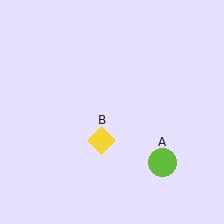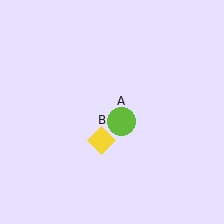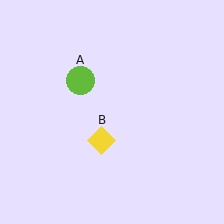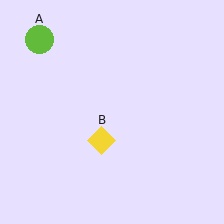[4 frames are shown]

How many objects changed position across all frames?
1 object changed position: lime circle (object A).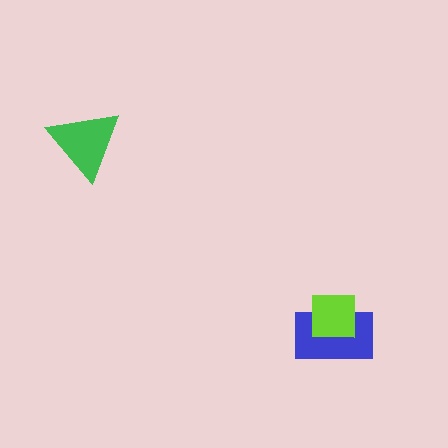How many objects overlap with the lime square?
1 object overlaps with the lime square.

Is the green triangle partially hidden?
No, no other shape covers it.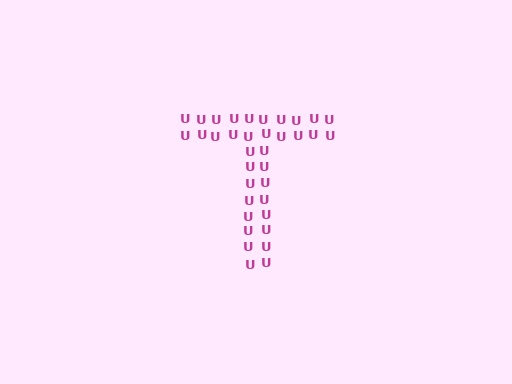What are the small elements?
The small elements are letter U's.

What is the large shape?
The large shape is the letter T.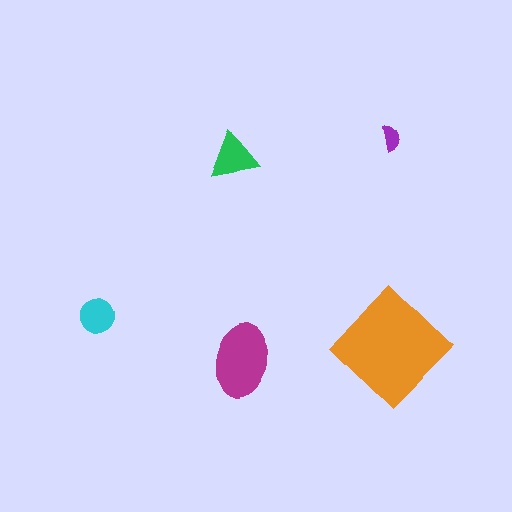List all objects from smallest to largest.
The purple semicircle, the cyan circle, the green triangle, the magenta ellipse, the orange diamond.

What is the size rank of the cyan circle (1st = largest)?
4th.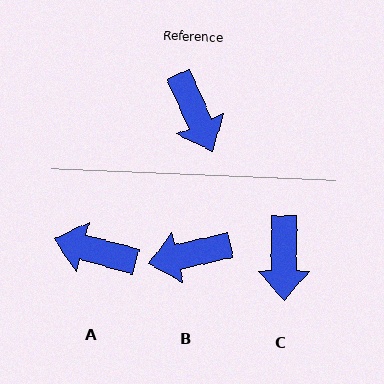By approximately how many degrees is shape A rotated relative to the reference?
Approximately 129 degrees clockwise.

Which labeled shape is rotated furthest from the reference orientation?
A, about 129 degrees away.